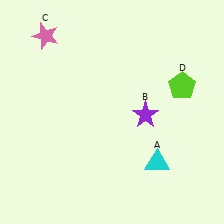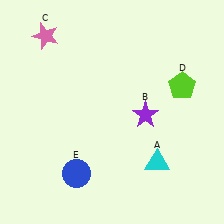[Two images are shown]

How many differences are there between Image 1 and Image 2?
There is 1 difference between the two images.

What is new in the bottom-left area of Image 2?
A blue circle (E) was added in the bottom-left area of Image 2.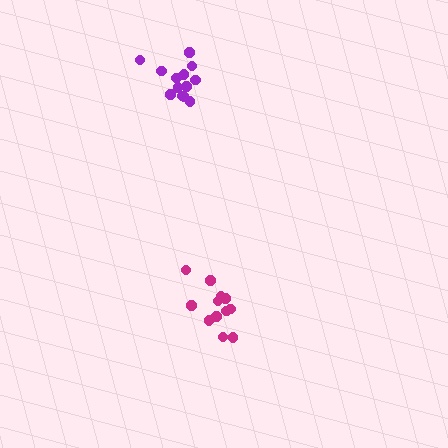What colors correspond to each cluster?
The clusters are colored: magenta, purple.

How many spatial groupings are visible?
There are 2 spatial groupings.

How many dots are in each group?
Group 1: 12 dots, Group 2: 13 dots (25 total).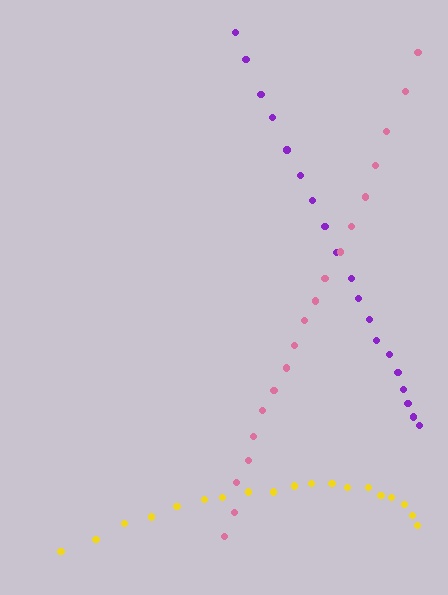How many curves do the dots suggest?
There are 3 distinct paths.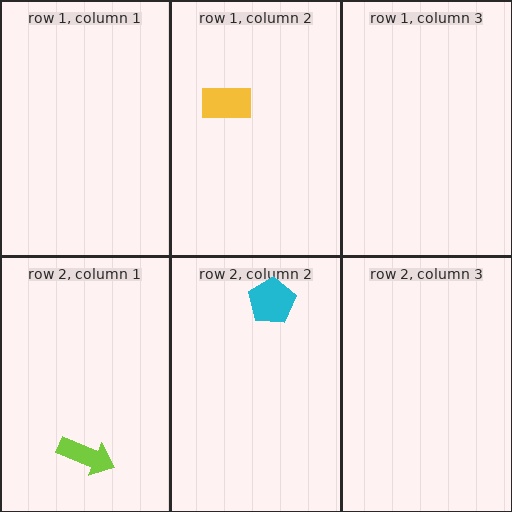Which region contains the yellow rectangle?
The row 1, column 2 region.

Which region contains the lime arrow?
The row 2, column 1 region.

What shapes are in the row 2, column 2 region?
The cyan pentagon.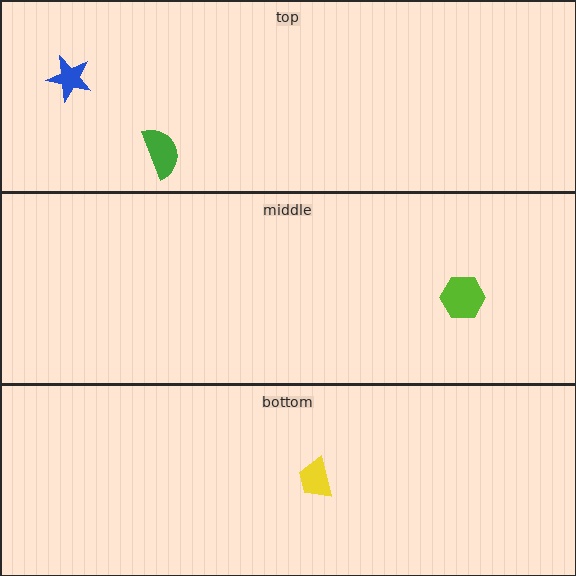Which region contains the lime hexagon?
The middle region.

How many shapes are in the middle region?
1.